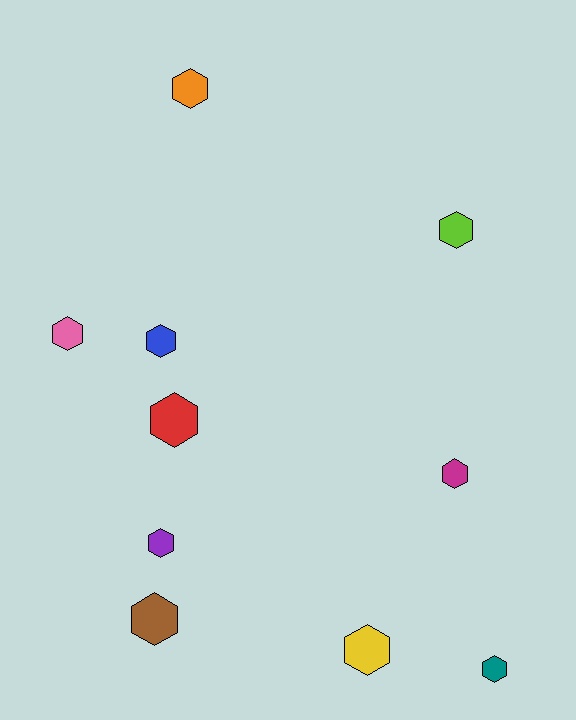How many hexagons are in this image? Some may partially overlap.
There are 10 hexagons.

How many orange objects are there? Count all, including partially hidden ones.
There is 1 orange object.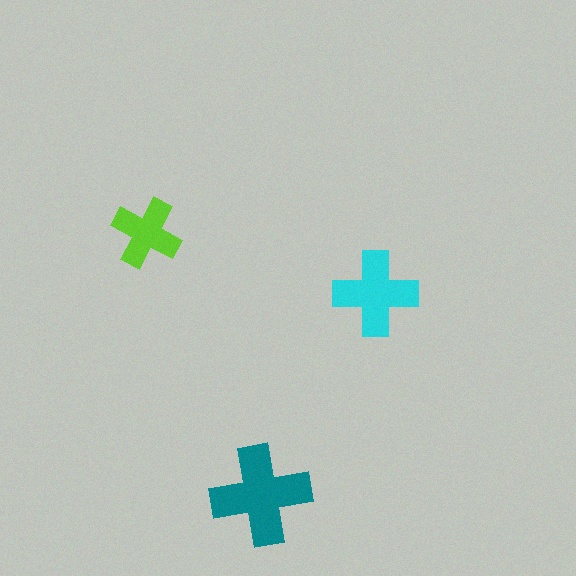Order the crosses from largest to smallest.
the teal one, the cyan one, the lime one.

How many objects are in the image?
There are 3 objects in the image.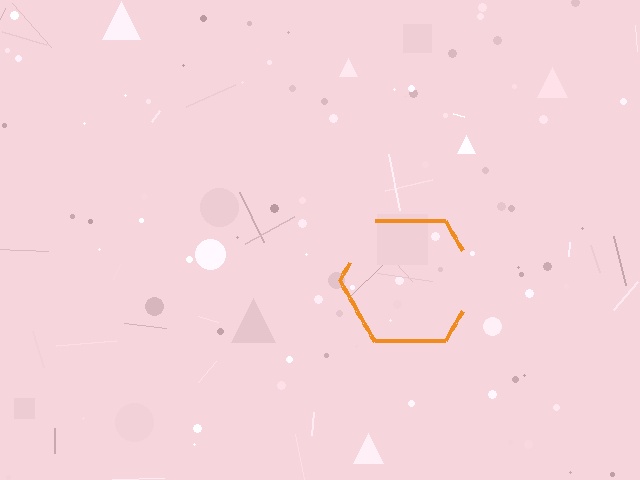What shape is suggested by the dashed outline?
The dashed outline suggests a hexagon.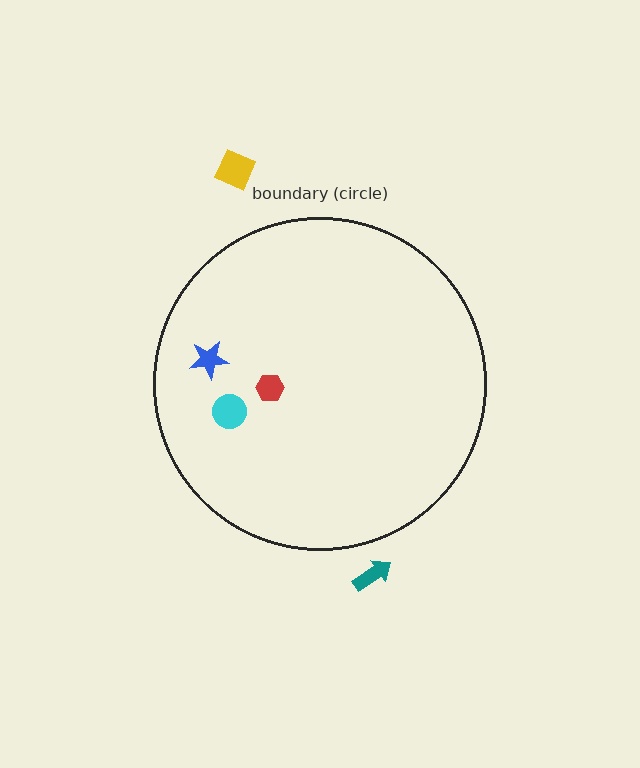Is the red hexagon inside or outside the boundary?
Inside.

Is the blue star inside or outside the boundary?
Inside.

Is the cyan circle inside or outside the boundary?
Inside.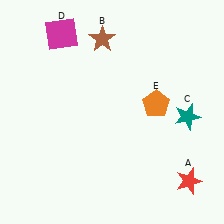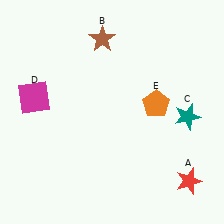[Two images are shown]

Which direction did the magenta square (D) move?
The magenta square (D) moved down.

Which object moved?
The magenta square (D) moved down.